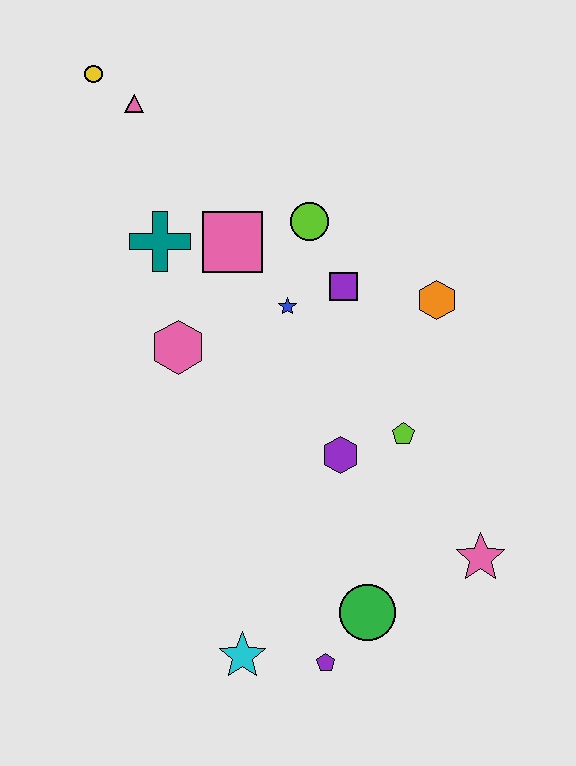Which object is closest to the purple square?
The blue star is closest to the purple square.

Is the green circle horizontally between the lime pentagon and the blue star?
Yes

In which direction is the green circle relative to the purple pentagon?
The green circle is above the purple pentagon.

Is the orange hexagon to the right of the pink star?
No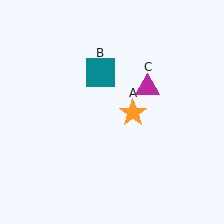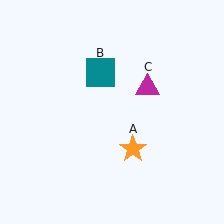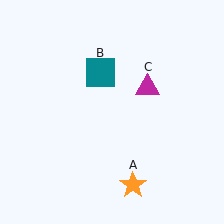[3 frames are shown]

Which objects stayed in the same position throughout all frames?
Teal square (object B) and magenta triangle (object C) remained stationary.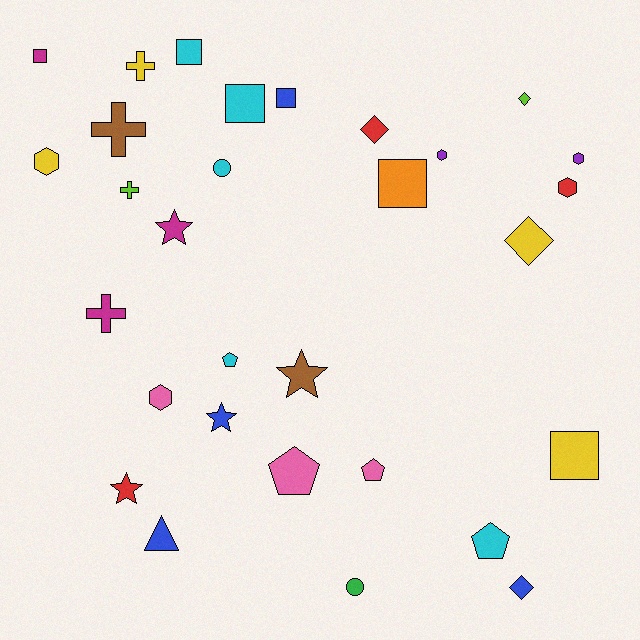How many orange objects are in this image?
There is 1 orange object.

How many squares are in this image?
There are 6 squares.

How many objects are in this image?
There are 30 objects.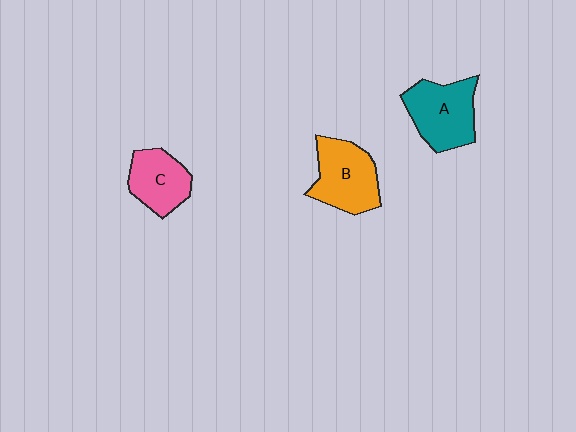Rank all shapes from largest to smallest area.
From largest to smallest: B (orange), A (teal), C (pink).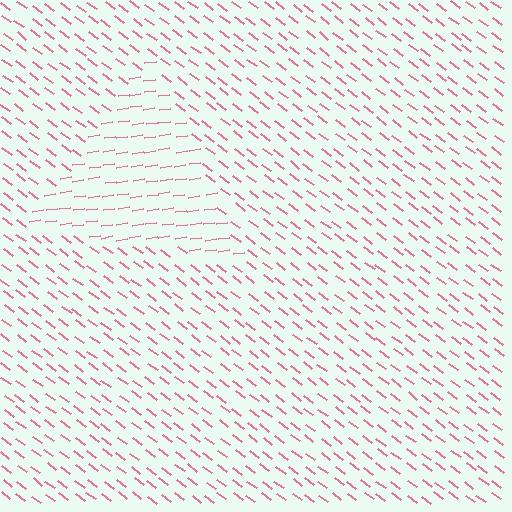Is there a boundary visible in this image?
Yes, there is a texture boundary formed by a change in line orientation.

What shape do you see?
I see a triangle.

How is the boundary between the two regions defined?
The boundary is defined purely by a change in line orientation (approximately 45 degrees difference). All lines are the same color and thickness.